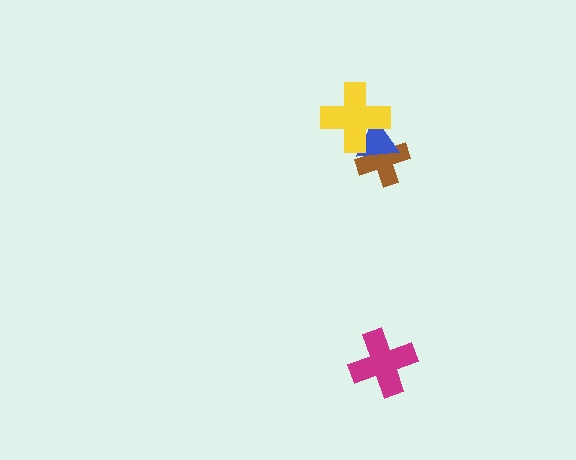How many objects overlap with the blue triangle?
2 objects overlap with the blue triangle.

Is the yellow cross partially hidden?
No, no other shape covers it.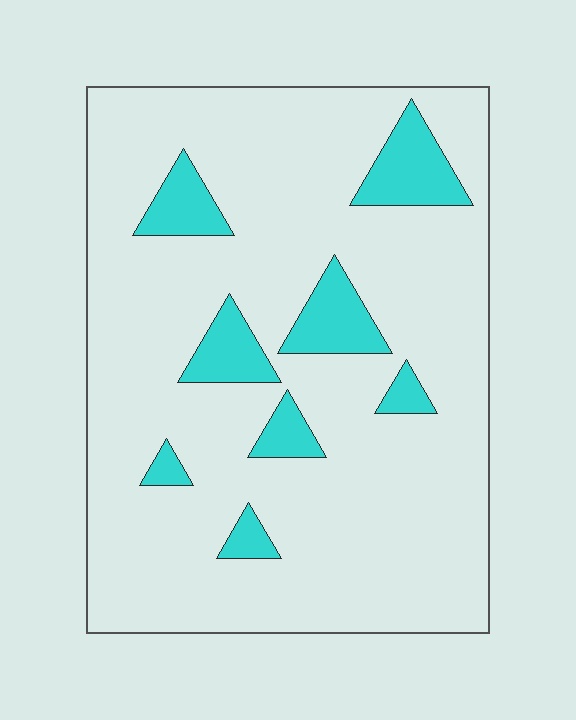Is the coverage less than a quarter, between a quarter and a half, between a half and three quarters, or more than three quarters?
Less than a quarter.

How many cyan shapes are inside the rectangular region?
8.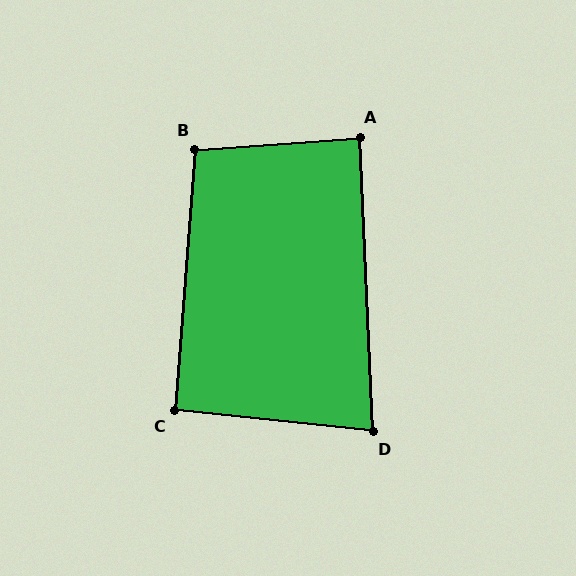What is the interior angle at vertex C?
Approximately 92 degrees (approximately right).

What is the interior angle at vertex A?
Approximately 88 degrees (approximately right).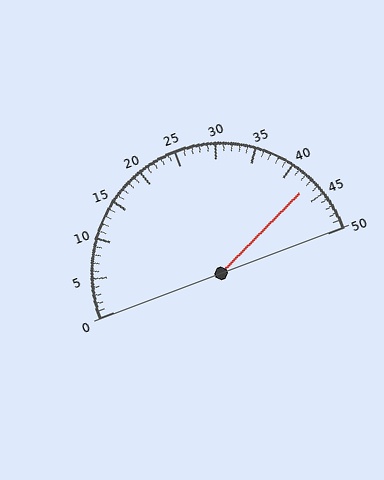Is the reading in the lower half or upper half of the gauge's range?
The reading is in the upper half of the range (0 to 50).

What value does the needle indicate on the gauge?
The needle indicates approximately 43.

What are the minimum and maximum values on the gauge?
The gauge ranges from 0 to 50.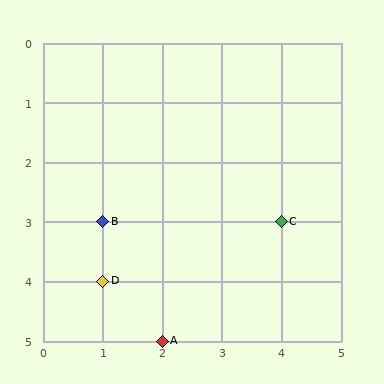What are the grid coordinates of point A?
Point A is at grid coordinates (2, 5).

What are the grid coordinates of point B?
Point B is at grid coordinates (1, 3).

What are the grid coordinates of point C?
Point C is at grid coordinates (4, 3).